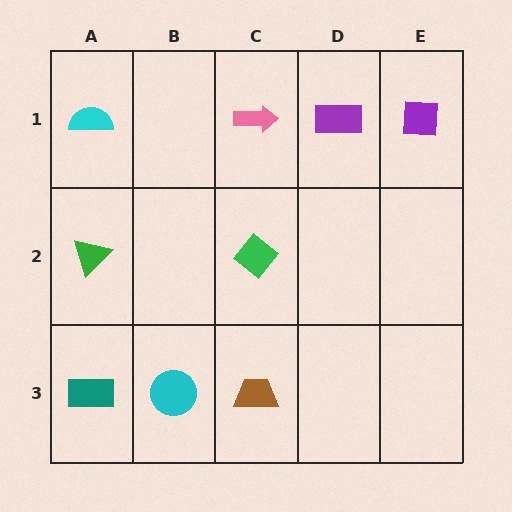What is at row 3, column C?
A brown trapezoid.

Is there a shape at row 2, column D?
No, that cell is empty.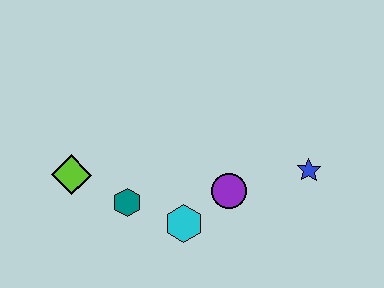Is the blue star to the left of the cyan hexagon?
No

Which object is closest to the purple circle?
The cyan hexagon is closest to the purple circle.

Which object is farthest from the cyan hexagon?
The blue star is farthest from the cyan hexagon.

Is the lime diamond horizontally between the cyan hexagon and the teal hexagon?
No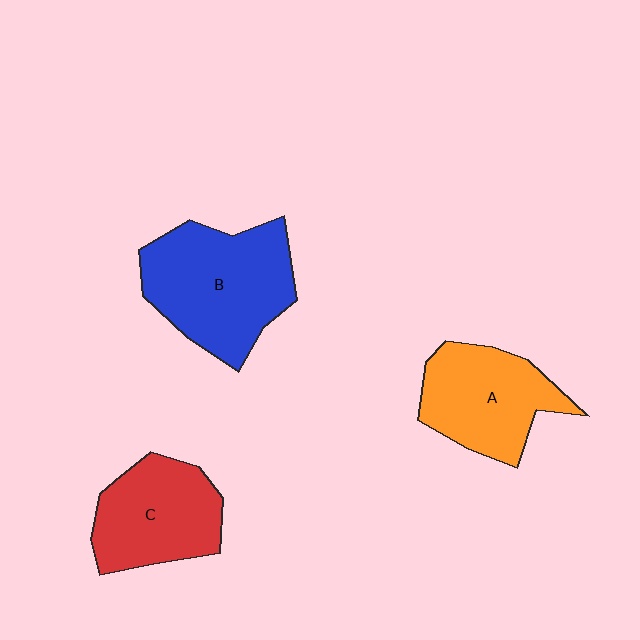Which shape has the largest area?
Shape B (blue).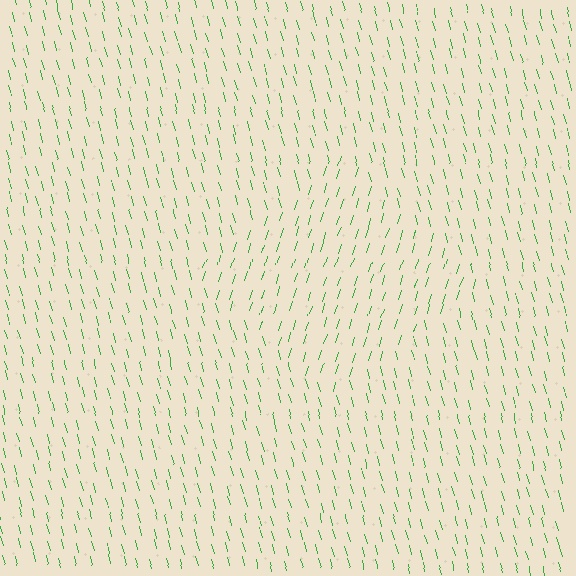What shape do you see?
I see a diamond.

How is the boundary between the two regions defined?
The boundary is defined purely by a change in line orientation (approximately 33 degrees difference). All lines are the same color and thickness.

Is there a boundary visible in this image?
Yes, there is a texture boundary formed by a change in line orientation.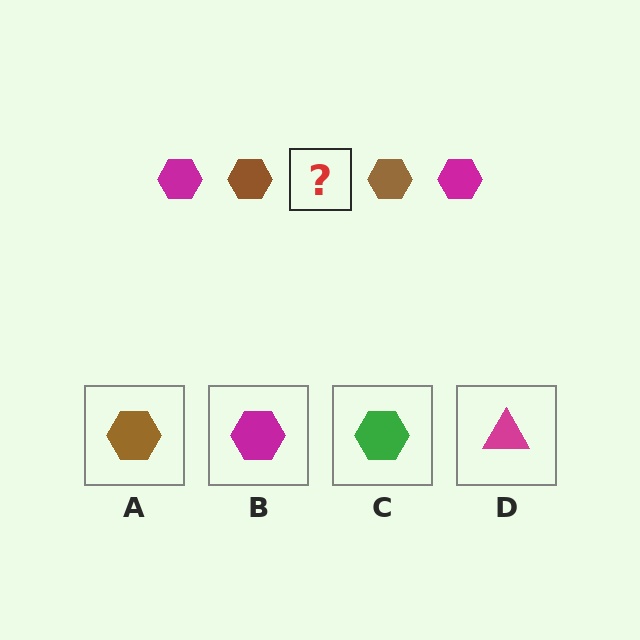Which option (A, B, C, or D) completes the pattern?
B.